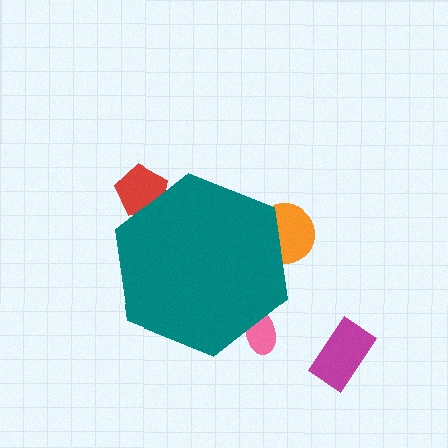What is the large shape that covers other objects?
A teal hexagon.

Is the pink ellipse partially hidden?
Yes, the pink ellipse is partially hidden behind the teal hexagon.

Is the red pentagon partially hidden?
Yes, the red pentagon is partially hidden behind the teal hexagon.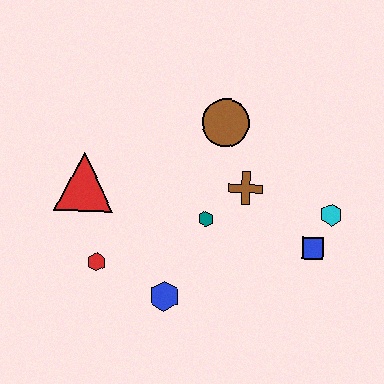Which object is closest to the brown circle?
The brown cross is closest to the brown circle.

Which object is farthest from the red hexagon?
The cyan hexagon is farthest from the red hexagon.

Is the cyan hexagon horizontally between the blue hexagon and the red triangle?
No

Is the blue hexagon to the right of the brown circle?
No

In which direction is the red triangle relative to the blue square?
The red triangle is to the left of the blue square.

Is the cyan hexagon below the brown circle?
Yes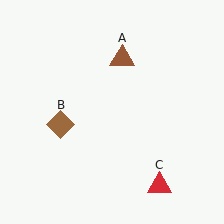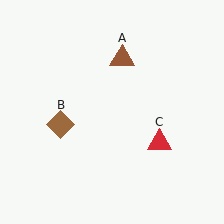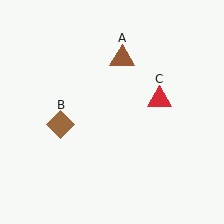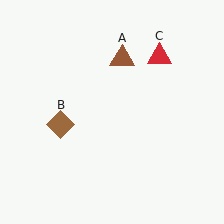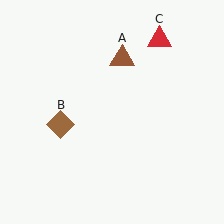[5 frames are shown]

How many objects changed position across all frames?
1 object changed position: red triangle (object C).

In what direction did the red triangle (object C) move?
The red triangle (object C) moved up.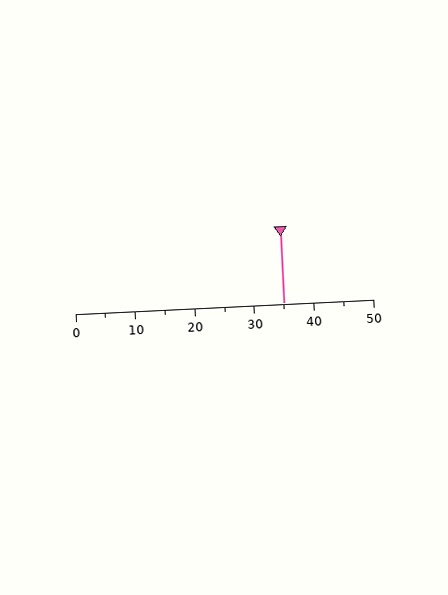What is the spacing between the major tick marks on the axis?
The major ticks are spaced 10 apart.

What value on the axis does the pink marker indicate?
The marker indicates approximately 35.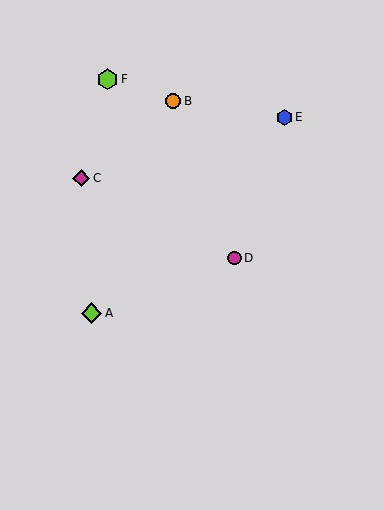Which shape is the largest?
The lime hexagon (labeled F) is the largest.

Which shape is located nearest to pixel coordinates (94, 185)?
The magenta diamond (labeled C) at (81, 178) is nearest to that location.